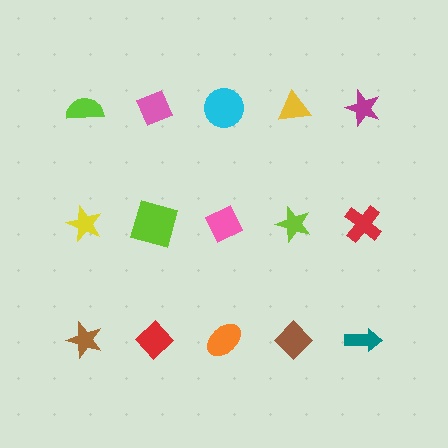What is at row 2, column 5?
A red cross.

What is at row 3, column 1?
A brown star.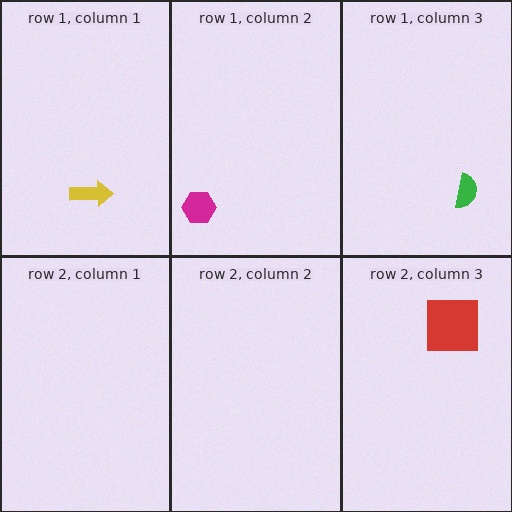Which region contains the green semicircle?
The row 1, column 3 region.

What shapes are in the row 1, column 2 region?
The magenta hexagon.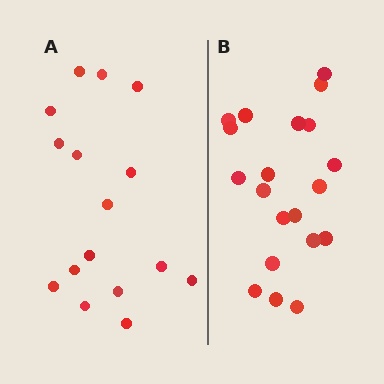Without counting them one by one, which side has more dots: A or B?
Region B (the right region) has more dots.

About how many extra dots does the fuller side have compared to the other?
Region B has about 4 more dots than region A.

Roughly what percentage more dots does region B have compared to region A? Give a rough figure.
About 25% more.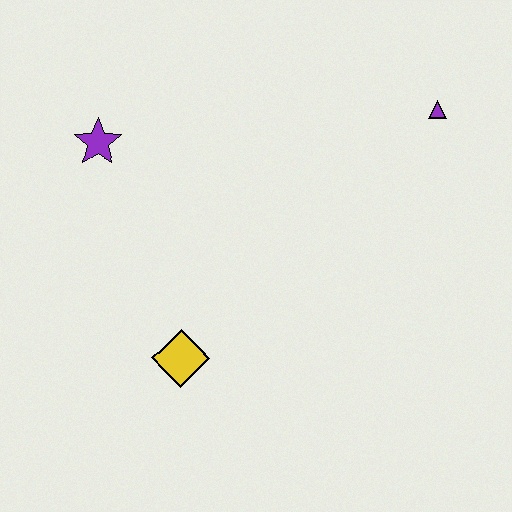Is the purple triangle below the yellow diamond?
No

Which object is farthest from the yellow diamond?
The purple triangle is farthest from the yellow diamond.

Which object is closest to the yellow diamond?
The purple star is closest to the yellow diamond.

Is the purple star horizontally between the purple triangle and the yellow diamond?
No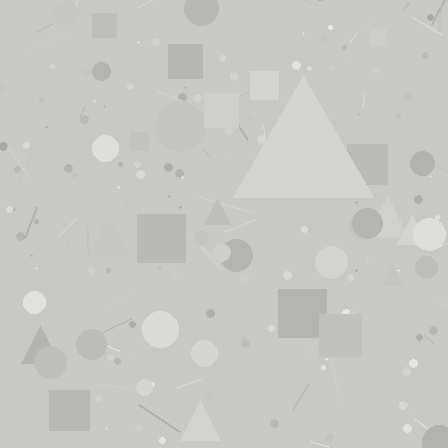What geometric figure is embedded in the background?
A triangle is embedded in the background.